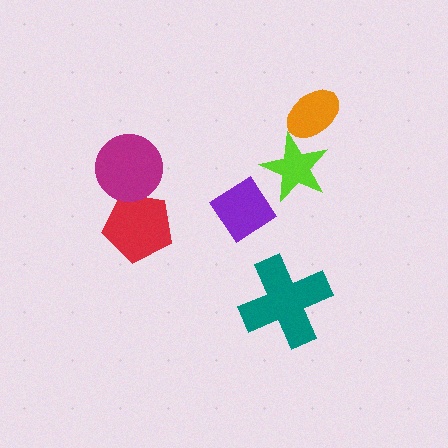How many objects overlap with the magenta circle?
1 object overlaps with the magenta circle.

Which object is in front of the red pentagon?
The magenta circle is in front of the red pentagon.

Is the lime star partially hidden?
Yes, it is partially covered by another shape.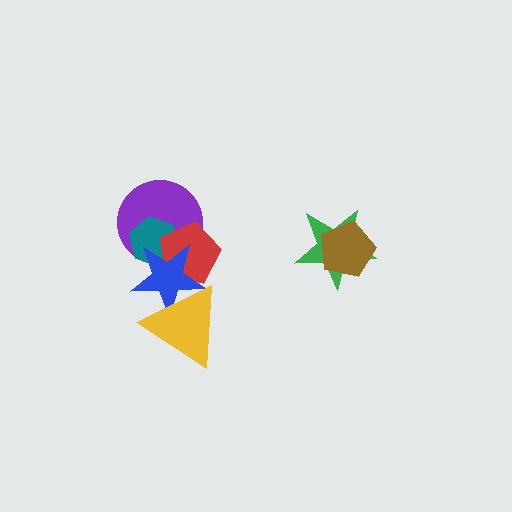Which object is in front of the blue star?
The yellow triangle is in front of the blue star.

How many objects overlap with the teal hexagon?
3 objects overlap with the teal hexagon.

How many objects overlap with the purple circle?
3 objects overlap with the purple circle.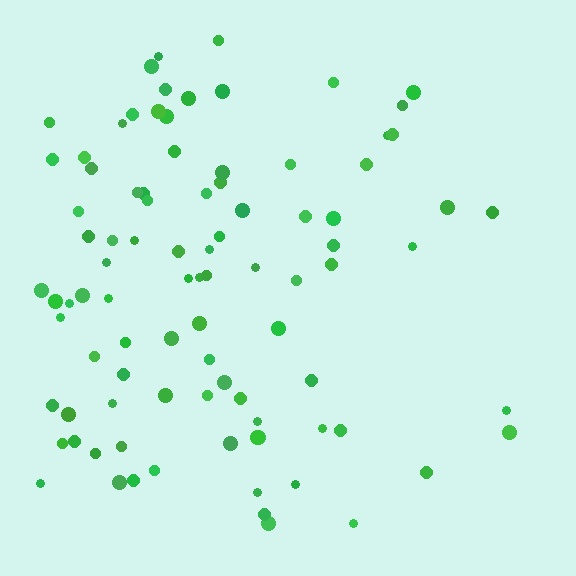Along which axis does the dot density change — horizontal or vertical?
Horizontal.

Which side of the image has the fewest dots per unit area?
The right.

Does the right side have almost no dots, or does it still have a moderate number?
Still a moderate number, just noticeably fewer than the left.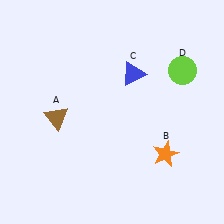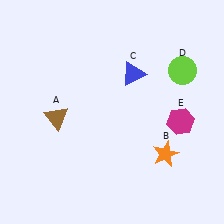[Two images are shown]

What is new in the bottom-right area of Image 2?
A magenta hexagon (E) was added in the bottom-right area of Image 2.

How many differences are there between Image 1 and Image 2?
There is 1 difference between the two images.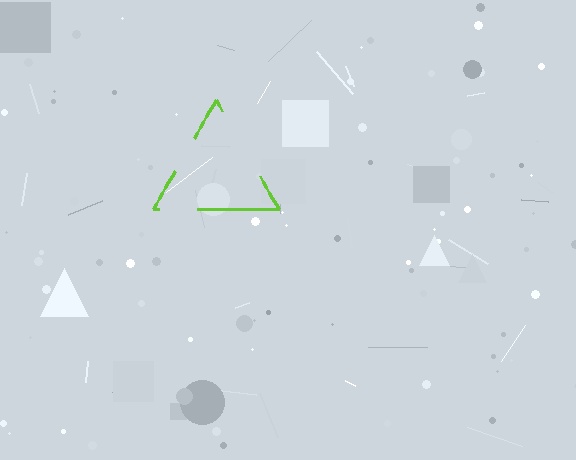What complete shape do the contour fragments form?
The contour fragments form a triangle.